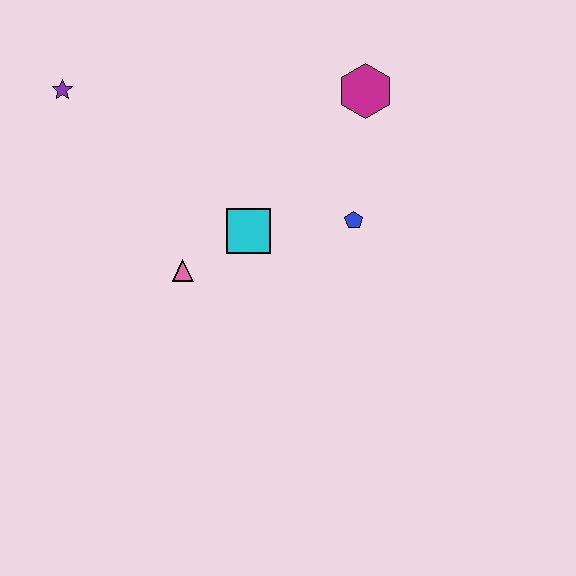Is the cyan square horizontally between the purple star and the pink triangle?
No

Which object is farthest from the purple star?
The blue pentagon is farthest from the purple star.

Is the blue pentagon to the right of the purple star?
Yes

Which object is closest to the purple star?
The pink triangle is closest to the purple star.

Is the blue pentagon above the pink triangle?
Yes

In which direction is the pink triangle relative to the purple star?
The pink triangle is below the purple star.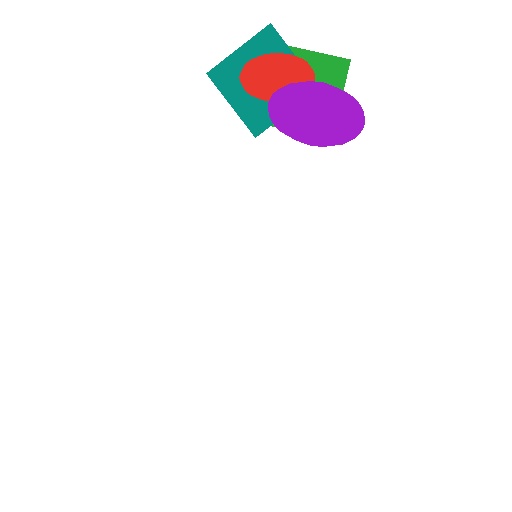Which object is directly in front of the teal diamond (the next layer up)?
The red ellipse is directly in front of the teal diamond.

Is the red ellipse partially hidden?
Yes, it is partially covered by another shape.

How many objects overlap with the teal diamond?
3 objects overlap with the teal diamond.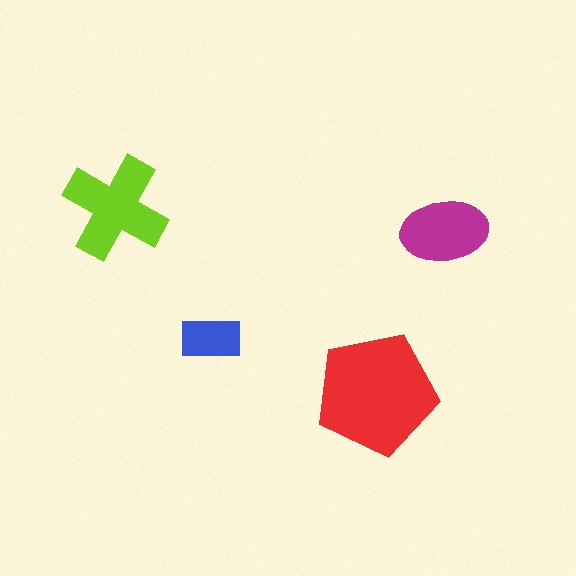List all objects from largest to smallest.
The red pentagon, the lime cross, the magenta ellipse, the blue rectangle.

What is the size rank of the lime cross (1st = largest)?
2nd.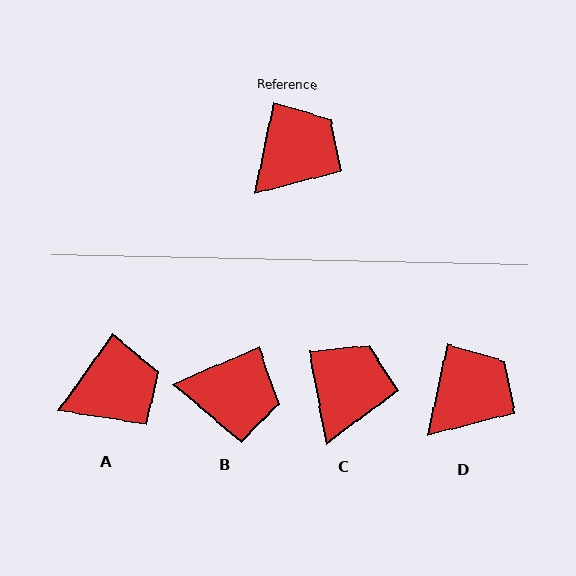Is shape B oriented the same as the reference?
No, it is off by about 55 degrees.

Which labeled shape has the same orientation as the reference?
D.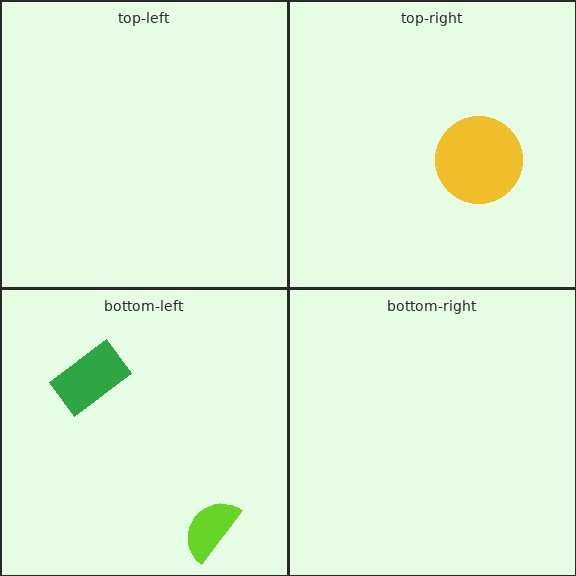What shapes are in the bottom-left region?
The lime semicircle, the green rectangle.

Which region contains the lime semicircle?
The bottom-left region.